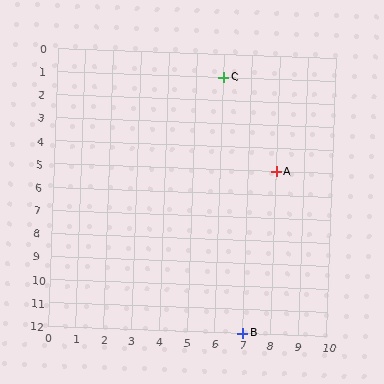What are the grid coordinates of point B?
Point B is at grid coordinates (7, 12).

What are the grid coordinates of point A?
Point A is at grid coordinates (8, 5).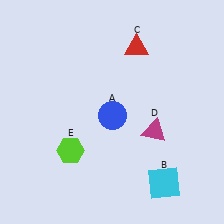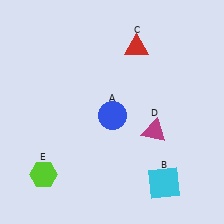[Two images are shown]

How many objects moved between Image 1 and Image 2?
1 object moved between the two images.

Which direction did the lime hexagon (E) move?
The lime hexagon (E) moved left.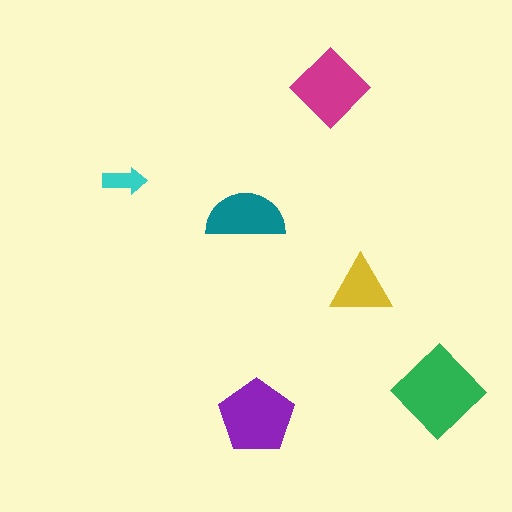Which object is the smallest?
The cyan arrow.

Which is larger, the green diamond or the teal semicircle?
The green diamond.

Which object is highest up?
The magenta diamond is topmost.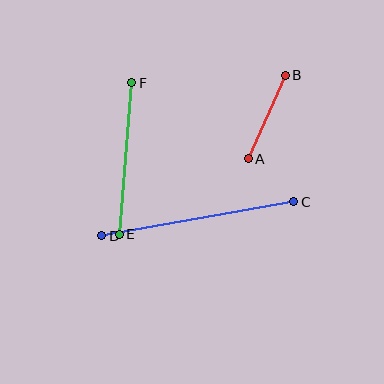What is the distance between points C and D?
The distance is approximately 195 pixels.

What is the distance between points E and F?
The distance is approximately 152 pixels.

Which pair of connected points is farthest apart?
Points C and D are farthest apart.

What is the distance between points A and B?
The distance is approximately 91 pixels.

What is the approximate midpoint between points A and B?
The midpoint is at approximately (267, 117) pixels.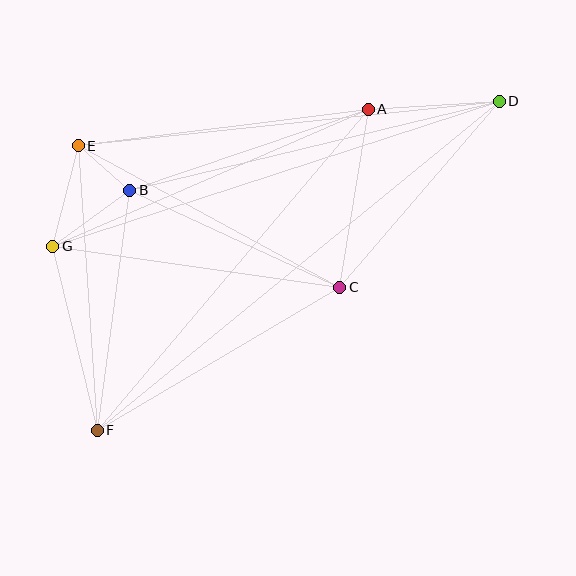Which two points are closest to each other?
Points B and E are closest to each other.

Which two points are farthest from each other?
Points D and F are farthest from each other.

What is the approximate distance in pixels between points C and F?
The distance between C and F is approximately 281 pixels.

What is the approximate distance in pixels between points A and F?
The distance between A and F is approximately 420 pixels.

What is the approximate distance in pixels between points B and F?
The distance between B and F is approximately 242 pixels.